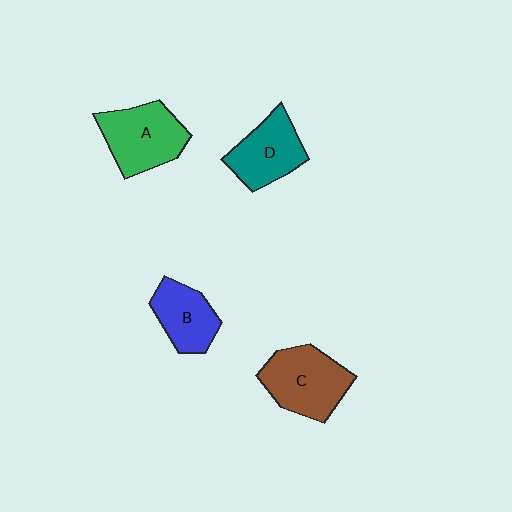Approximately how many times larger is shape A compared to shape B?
Approximately 1.3 times.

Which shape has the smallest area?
Shape B (blue).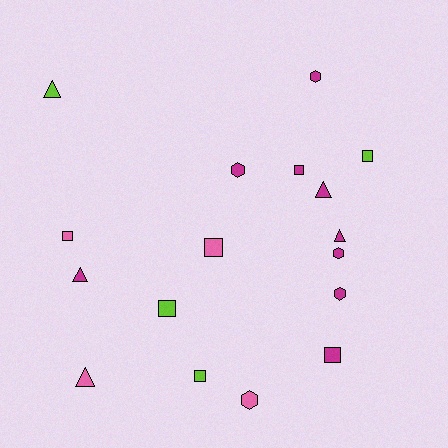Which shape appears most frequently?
Square, with 7 objects.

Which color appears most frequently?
Magenta, with 9 objects.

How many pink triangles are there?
There is 1 pink triangle.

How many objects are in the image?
There are 17 objects.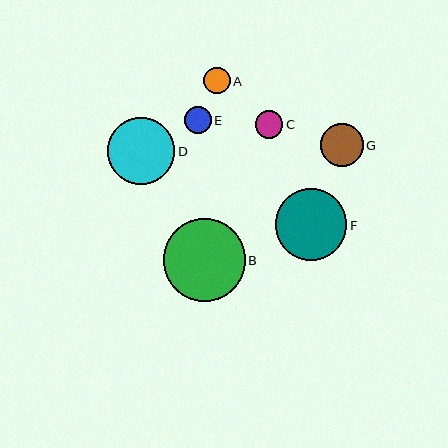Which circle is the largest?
Circle B is the largest with a size of approximately 82 pixels.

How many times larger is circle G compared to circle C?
Circle G is approximately 1.5 times the size of circle C.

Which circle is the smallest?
Circle A is the smallest with a size of approximately 26 pixels.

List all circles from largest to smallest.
From largest to smallest: B, F, D, G, C, E, A.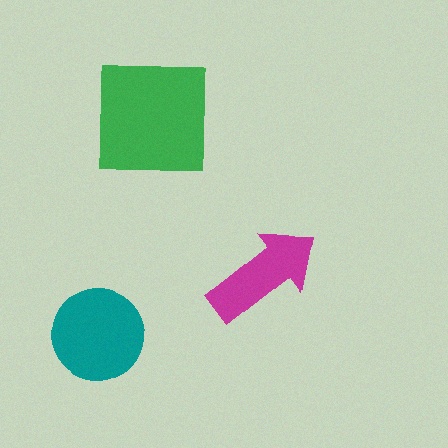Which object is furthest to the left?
The teal circle is leftmost.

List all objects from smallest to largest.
The magenta arrow, the teal circle, the green square.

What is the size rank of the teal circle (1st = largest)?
2nd.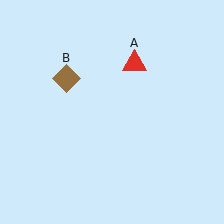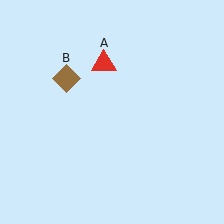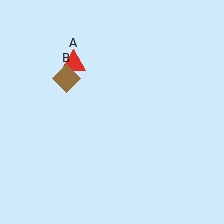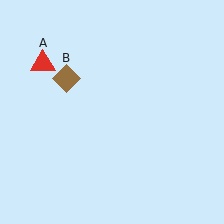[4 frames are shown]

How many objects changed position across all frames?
1 object changed position: red triangle (object A).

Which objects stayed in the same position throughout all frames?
Brown diamond (object B) remained stationary.